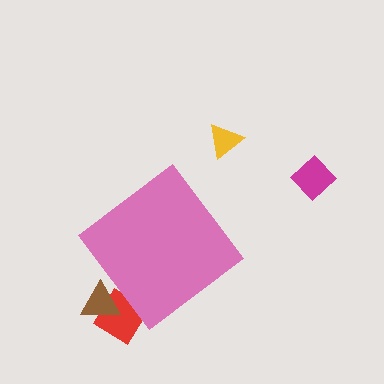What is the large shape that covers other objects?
A pink diamond.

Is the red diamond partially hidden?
Yes, the red diamond is partially hidden behind the pink diamond.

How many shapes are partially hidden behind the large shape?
2 shapes are partially hidden.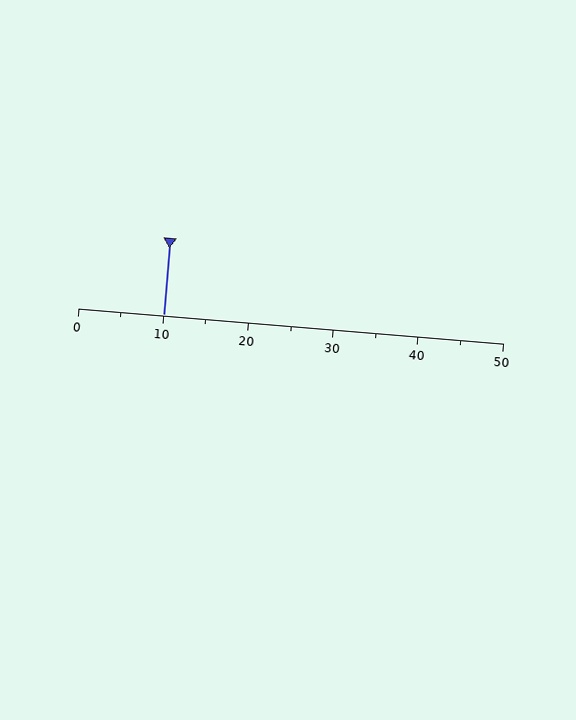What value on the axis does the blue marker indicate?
The marker indicates approximately 10.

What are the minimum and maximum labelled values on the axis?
The axis runs from 0 to 50.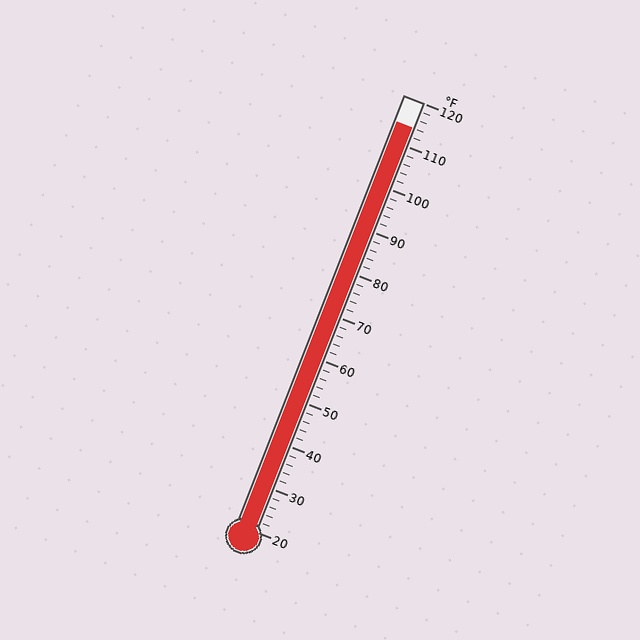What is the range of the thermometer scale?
The thermometer scale ranges from 20°F to 120°F.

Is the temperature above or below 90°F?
The temperature is above 90°F.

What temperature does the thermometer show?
The thermometer shows approximately 114°F.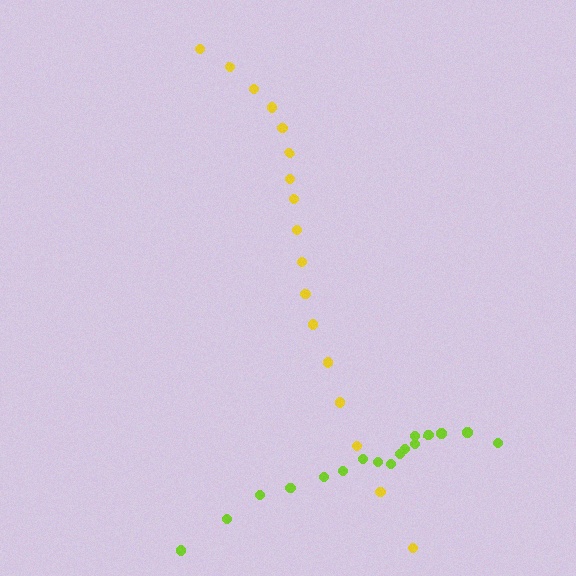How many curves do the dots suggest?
There are 2 distinct paths.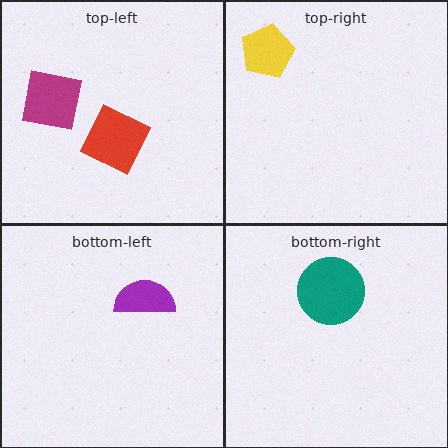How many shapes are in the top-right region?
1.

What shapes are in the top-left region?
The magenta square, the red diamond.